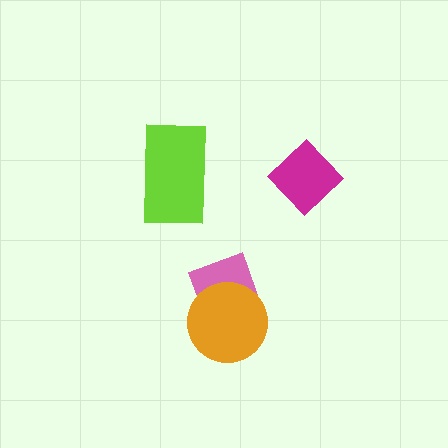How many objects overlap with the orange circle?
1 object overlaps with the orange circle.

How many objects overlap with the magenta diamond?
0 objects overlap with the magenta diamond.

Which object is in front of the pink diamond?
The orange circle is in front of the pink diamond.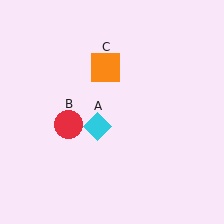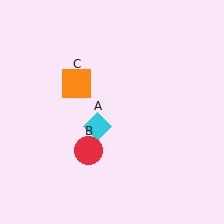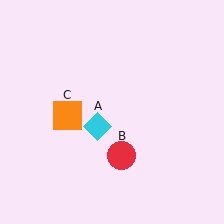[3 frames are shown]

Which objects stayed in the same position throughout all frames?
Cyan diamond (object A) remained stationary.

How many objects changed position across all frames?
2 objects changed position: red circle (object B), orange square (object C).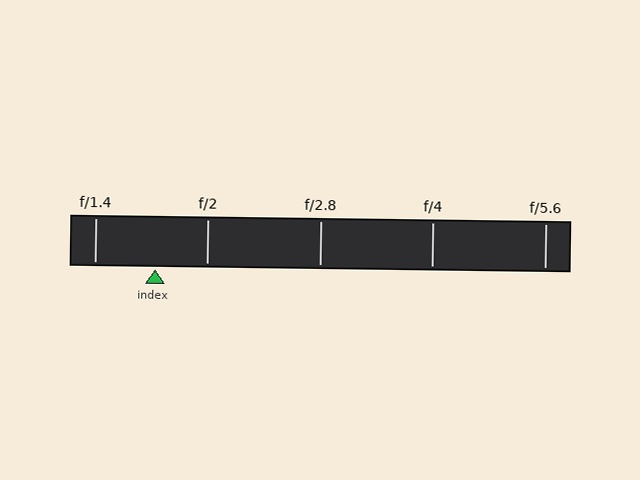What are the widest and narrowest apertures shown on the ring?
The widest aperture shown is f/1.4 and the narrowest is f/5.6.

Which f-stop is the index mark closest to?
The index mark is closest to f/2.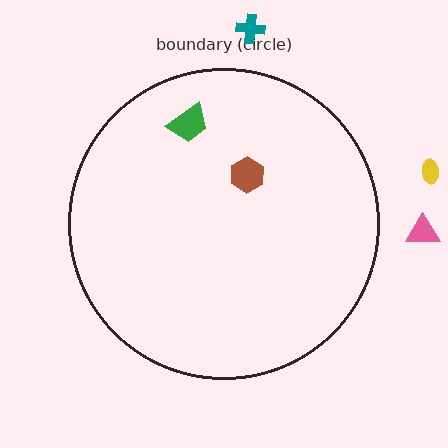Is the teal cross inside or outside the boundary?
Outside.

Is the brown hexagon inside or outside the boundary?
Inside.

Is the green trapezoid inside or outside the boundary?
Inside.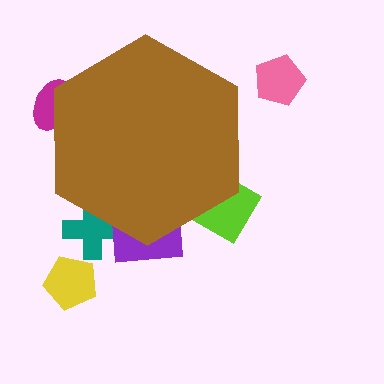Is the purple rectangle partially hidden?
Yes, the purple rectangle is partially hidden behind the brown hexagon.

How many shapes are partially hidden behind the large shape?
4 shapes are partially hidden.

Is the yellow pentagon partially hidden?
No, the yellow pentagon is fully visible.